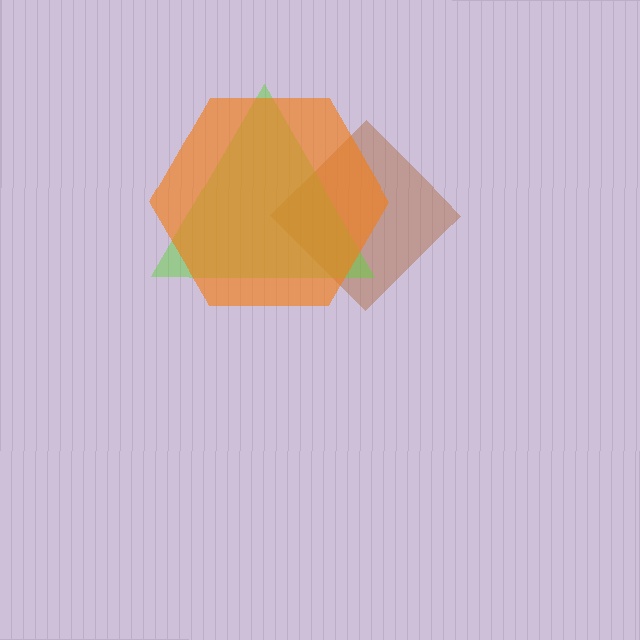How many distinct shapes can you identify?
There are 3 distinct shapes: a brown diamond, a lime triangle, an orange hexagon.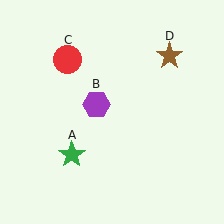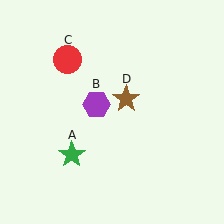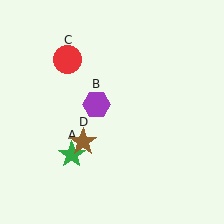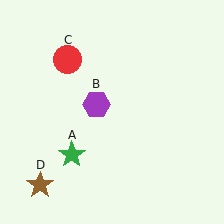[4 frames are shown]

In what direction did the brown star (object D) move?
The brown star (object D) moved down and to the left.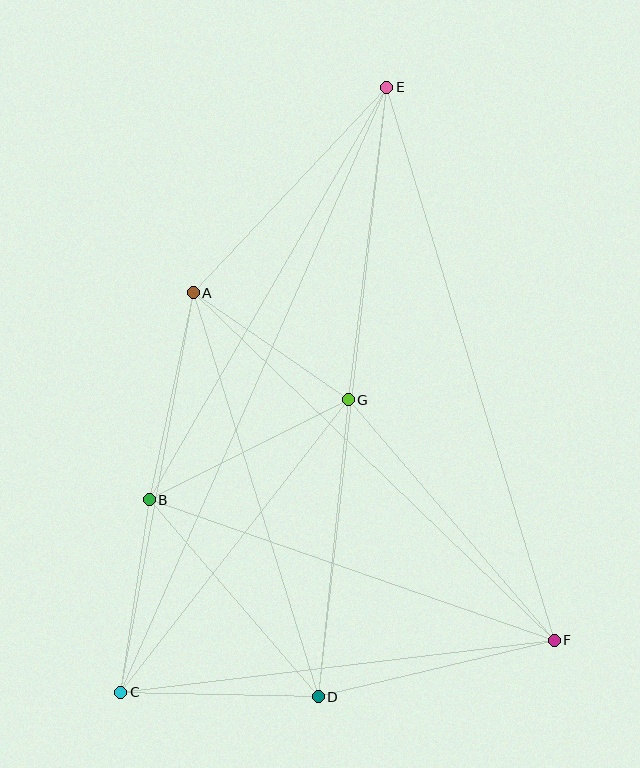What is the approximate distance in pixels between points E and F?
The distance between E and F is approximately 578 pixels.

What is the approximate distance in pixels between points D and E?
The distance between D and E is approximately 613 pixels.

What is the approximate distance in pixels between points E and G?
The distance between E and G is approximately 315 pixels.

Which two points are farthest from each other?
Points C and E are farthest from each other.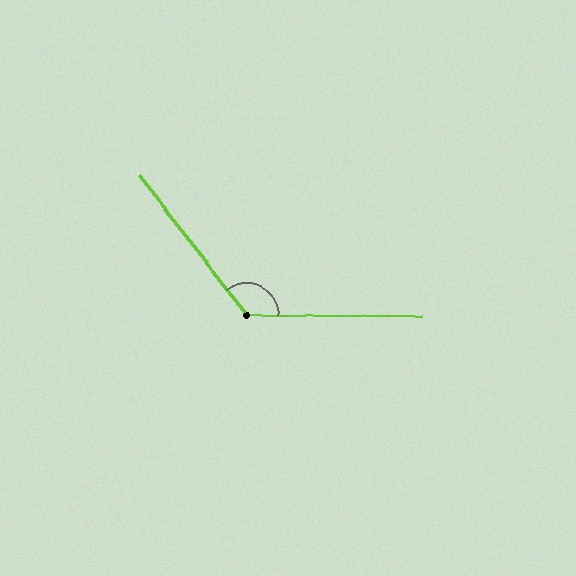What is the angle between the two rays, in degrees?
Approximately 128 degrees.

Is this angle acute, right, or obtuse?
It is obtuse.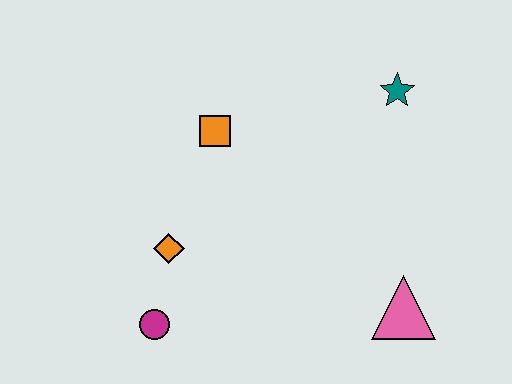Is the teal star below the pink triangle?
No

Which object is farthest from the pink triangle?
The orange square is farthest from the pink triangle.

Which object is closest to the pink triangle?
The teal star is closest to the pink triangle.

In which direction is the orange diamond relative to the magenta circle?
The orange diamond is above the magenta circle.